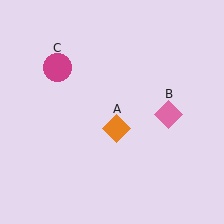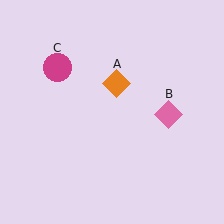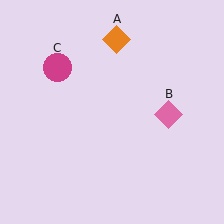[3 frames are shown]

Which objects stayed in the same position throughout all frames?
Pink diamond (object B) and magenta circle (object C) remained stationary.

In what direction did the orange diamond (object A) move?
The orange diamond (object A) moved up.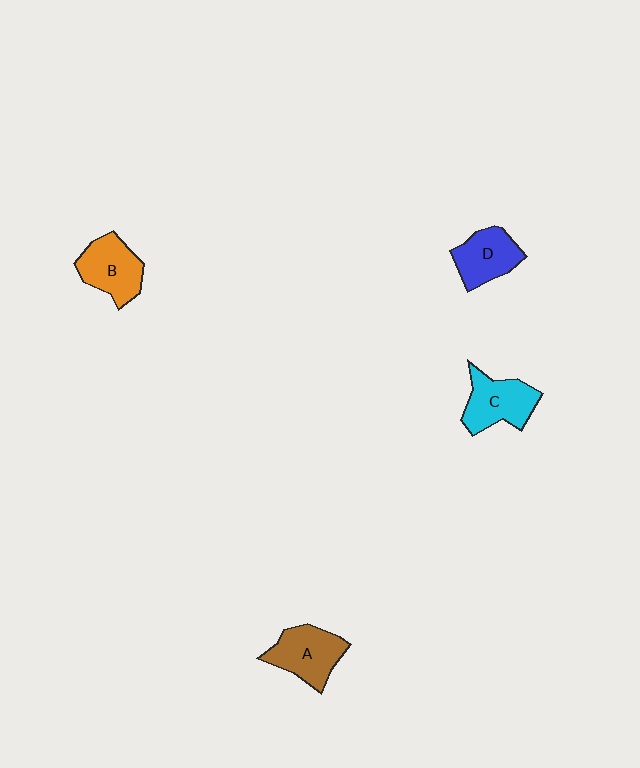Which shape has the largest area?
Shape A (brown).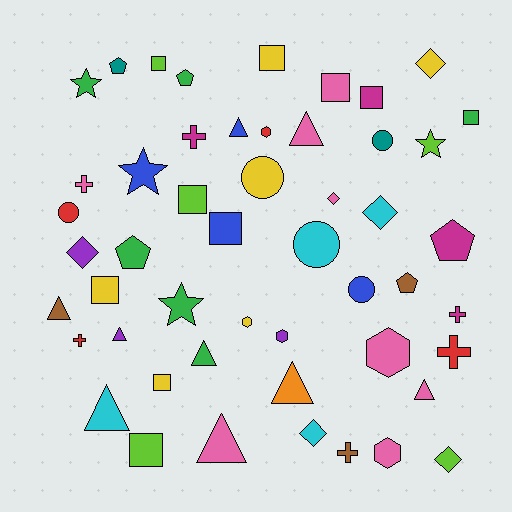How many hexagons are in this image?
There are 5 hexagons.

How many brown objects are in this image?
There are 3 brown objects.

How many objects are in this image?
There are 50 objects.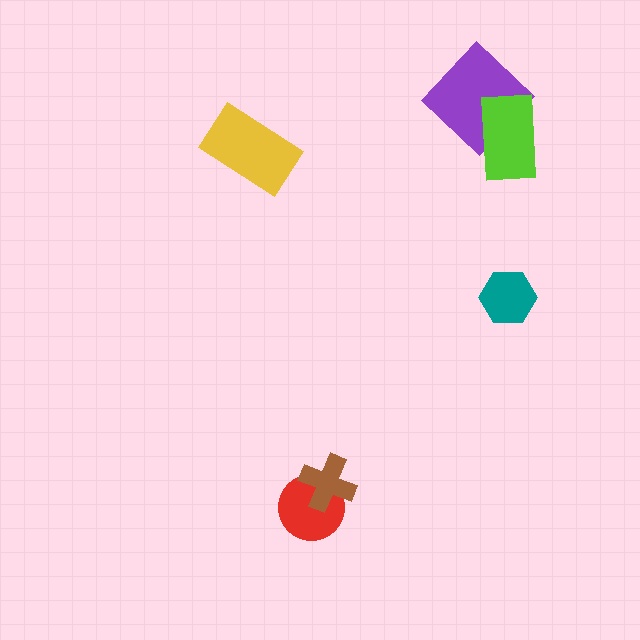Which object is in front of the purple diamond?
The lime rectangle is in front of the purple diamond.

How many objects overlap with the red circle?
1 object overlaps with the red circle.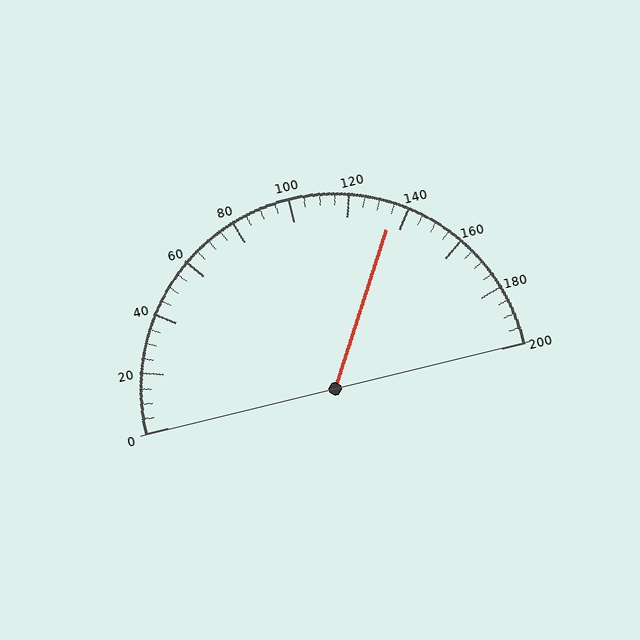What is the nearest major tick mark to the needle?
The nearest major tick mark is 140.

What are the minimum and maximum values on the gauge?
The gauge ranges from 0 to 200.